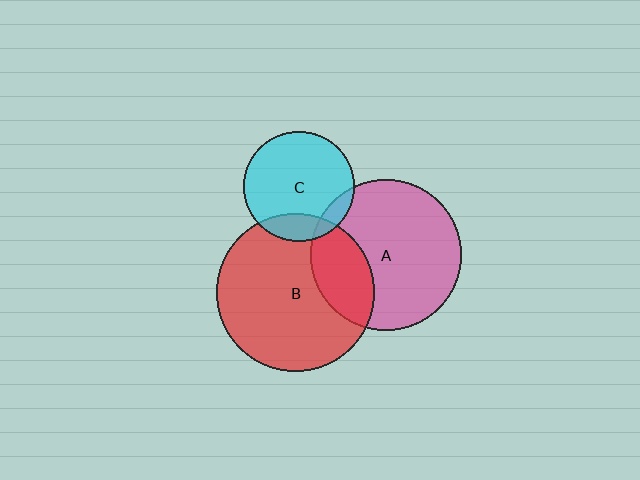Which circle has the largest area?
Circle B (red).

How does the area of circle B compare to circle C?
Approximately 2.1 times.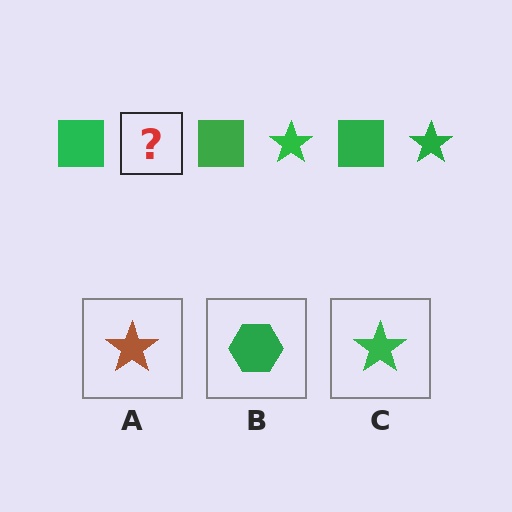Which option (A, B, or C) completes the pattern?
C.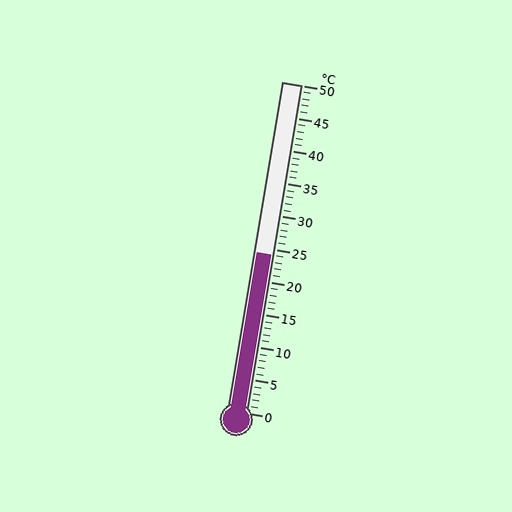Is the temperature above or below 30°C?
The temperature is below 30°C.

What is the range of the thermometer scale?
The thermometer scale ranges from 0°C to 50°C.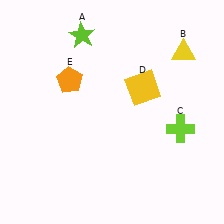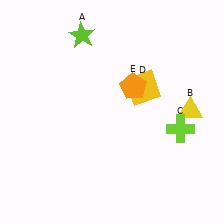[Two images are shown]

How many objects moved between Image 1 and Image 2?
2 objects moved between the two images.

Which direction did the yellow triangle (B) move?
The yellow triangle (B) moved down.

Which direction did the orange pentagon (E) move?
The orange pentagon (E) moved right.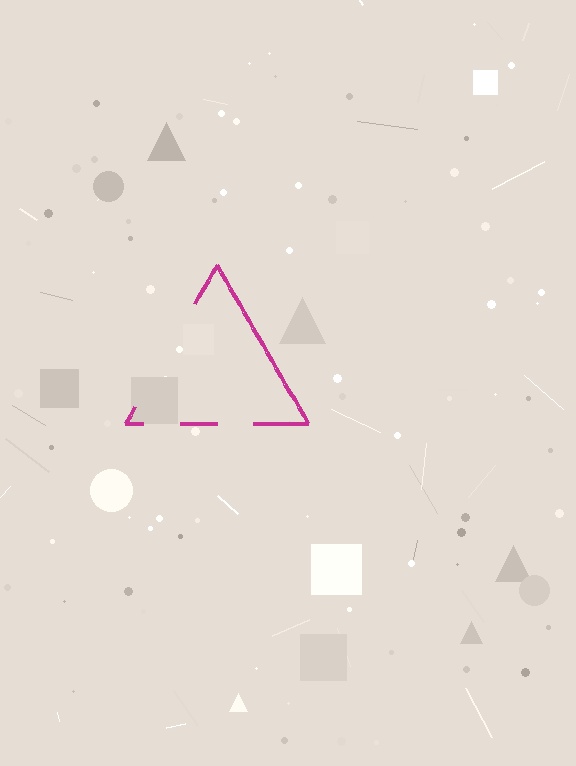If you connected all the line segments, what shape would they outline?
They would outline a triangle.